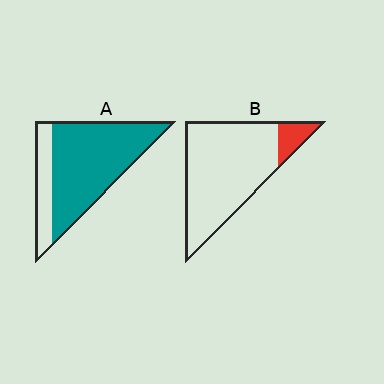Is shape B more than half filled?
No.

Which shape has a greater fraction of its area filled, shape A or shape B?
Shape A.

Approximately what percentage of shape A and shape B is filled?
A is approximately 75% and B is approximately 10%.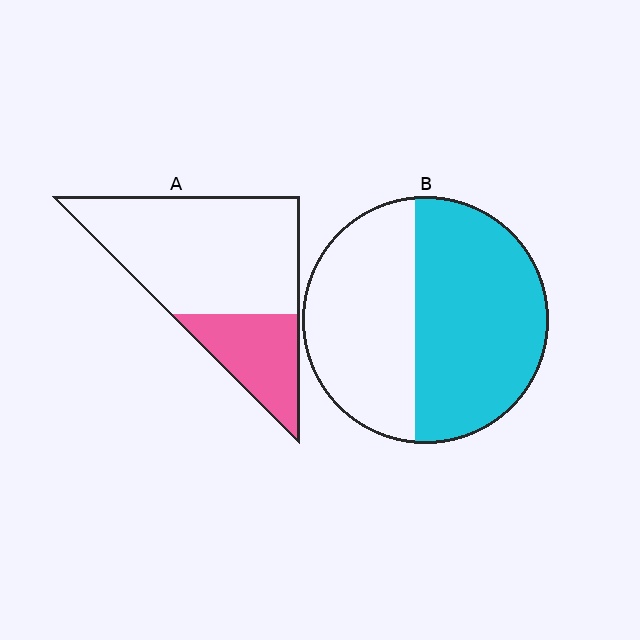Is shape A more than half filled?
No.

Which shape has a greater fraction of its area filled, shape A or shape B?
Shape B.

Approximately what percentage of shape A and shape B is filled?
A is approximately 30% and B is approximately 55%.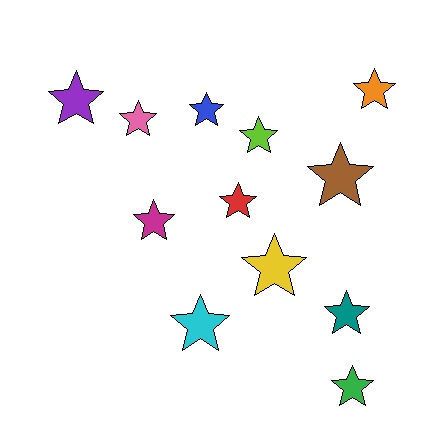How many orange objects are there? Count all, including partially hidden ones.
There is 1 orange object.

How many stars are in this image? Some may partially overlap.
There are 12 stars.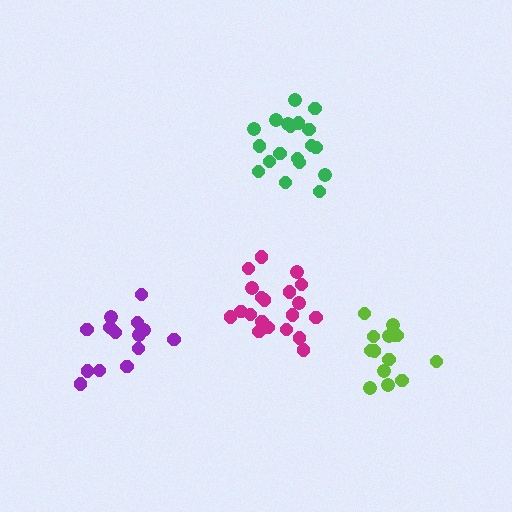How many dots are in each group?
Group 1: 19 dots, Group 2: 20 dots, Group 3: 14 dots, Group 4: 14 dots (67 total).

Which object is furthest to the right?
The lime cluster is rightmost.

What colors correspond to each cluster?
The clusters are colored: green, magenta, purple, lime.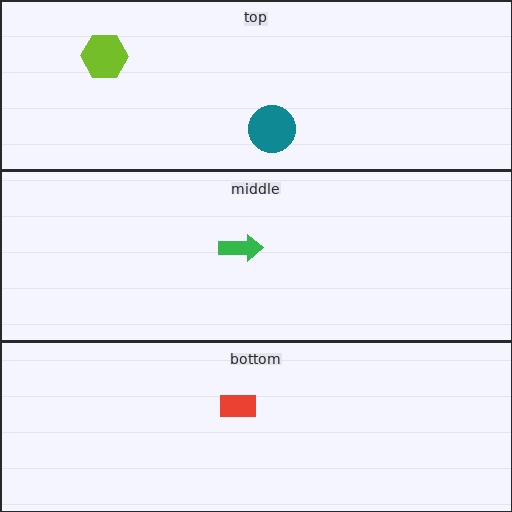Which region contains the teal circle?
The top region.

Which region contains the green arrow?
The middle region.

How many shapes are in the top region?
2.